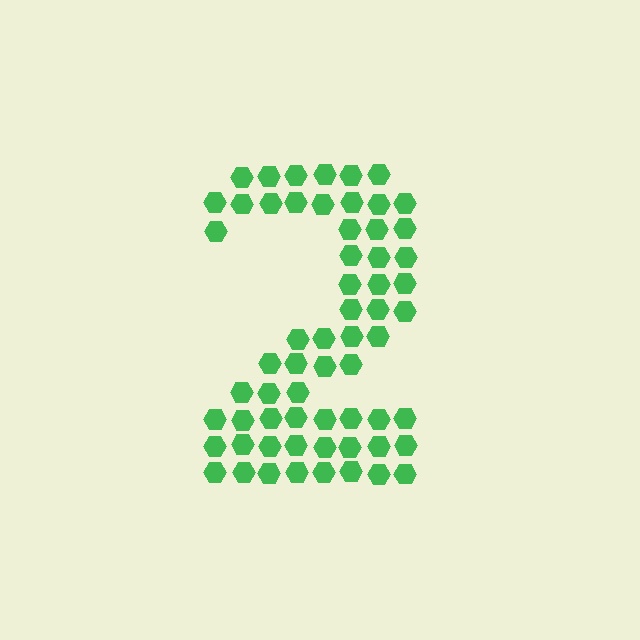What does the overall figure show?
The overall figure shows the digit 2.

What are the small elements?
The small elements are hexagons.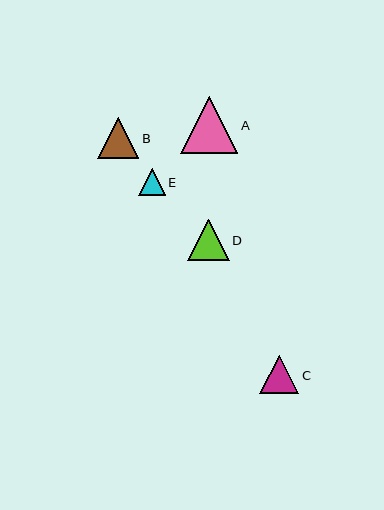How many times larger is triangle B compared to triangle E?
Triangle B is approximately 1.6 times the size of triangle E.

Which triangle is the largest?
Triangle A is the largest with a size of approximately 57 pixels.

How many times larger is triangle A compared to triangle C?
Triangle A is approximately 1.5 times the size of triangle C.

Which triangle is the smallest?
Triangle E is the smallest with a size of approximately 27 pixels.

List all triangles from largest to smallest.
From largest to smallest: A, D, B, C, E.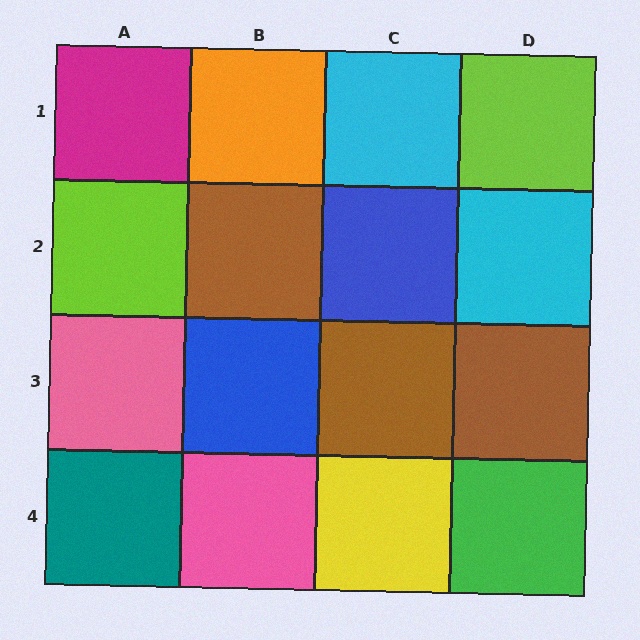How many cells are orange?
1 cell is orange.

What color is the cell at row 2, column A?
Lime.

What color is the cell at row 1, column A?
Magenta.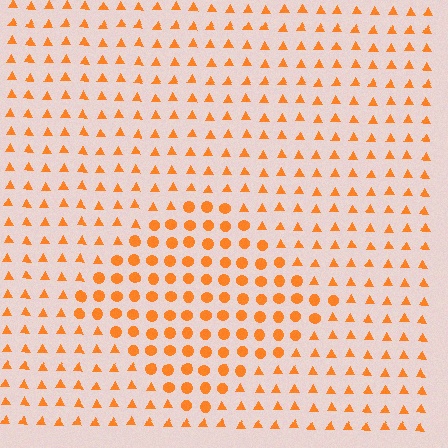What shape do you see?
I see a diamond.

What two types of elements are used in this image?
The image uses circles inside the diamond region and triangles outside it.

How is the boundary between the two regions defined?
The boundary is defined by a change in element shape: circles inside vs. triangles outside. All elements share the same color and spacing.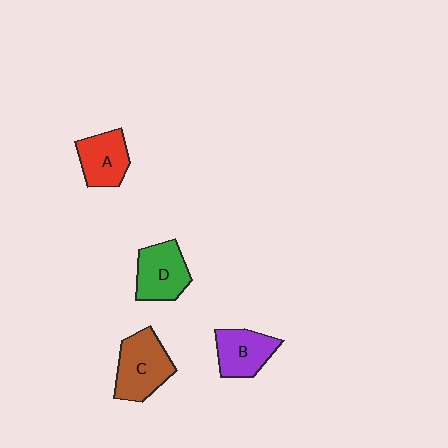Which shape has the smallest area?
Shape A (red).